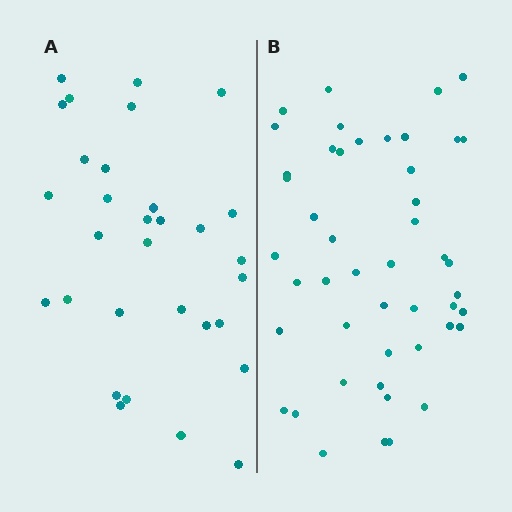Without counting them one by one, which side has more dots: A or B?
Region B (the right region) has more dots.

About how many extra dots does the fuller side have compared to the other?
Region B has approximately 15 more dots than region A.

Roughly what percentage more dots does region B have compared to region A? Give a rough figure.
About 50% more.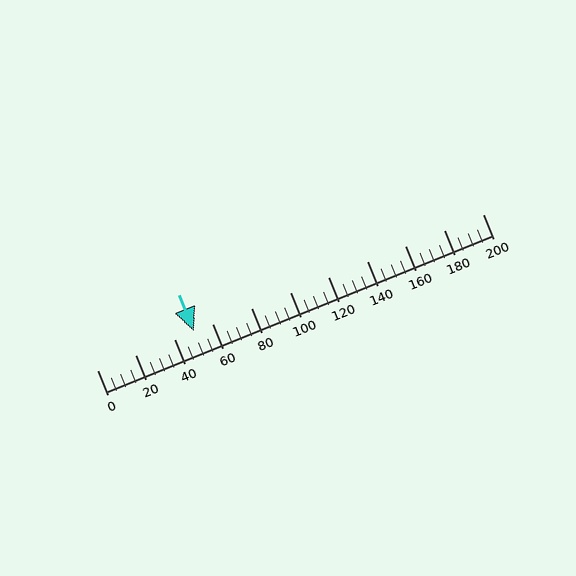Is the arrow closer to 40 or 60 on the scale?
The arrow is closer to 60.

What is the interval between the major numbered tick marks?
The major tick marks are spaced 20 units apart.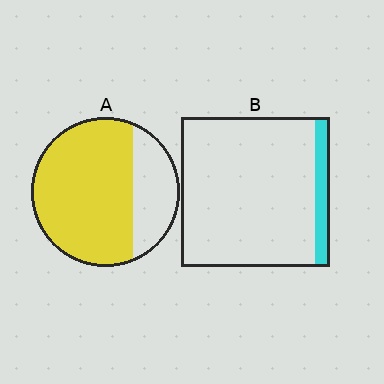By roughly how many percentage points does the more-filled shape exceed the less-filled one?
By roughly 65 percentage points (A over B).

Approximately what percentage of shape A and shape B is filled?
A is approximately 75% and B is approximately 10%.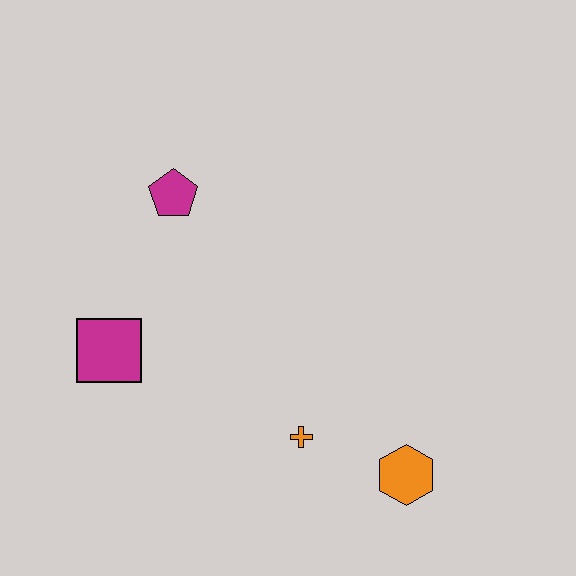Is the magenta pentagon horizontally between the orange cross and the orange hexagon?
No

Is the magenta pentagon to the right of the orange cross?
No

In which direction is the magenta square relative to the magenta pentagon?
The magenta square is below the magenta pentagon.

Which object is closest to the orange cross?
The orange hexagon is closest to the orange cross.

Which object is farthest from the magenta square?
The orange hexagon is farthest from the magenta square.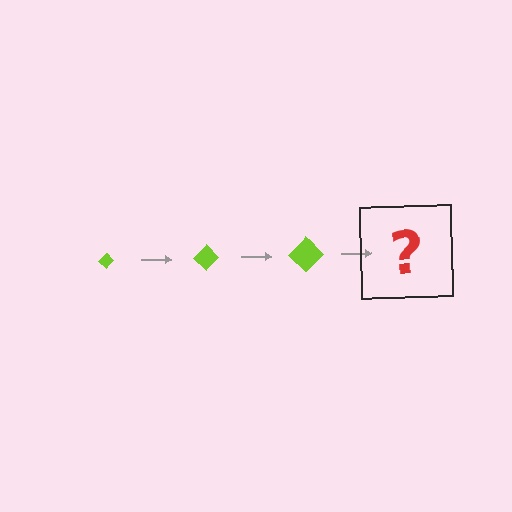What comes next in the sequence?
The next element should be a lime diamond, larger than the previous one.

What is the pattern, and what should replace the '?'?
The pattern is that the diamond gets progressively larger each step. The '?' should be a lime diamond, larger than the previous one.